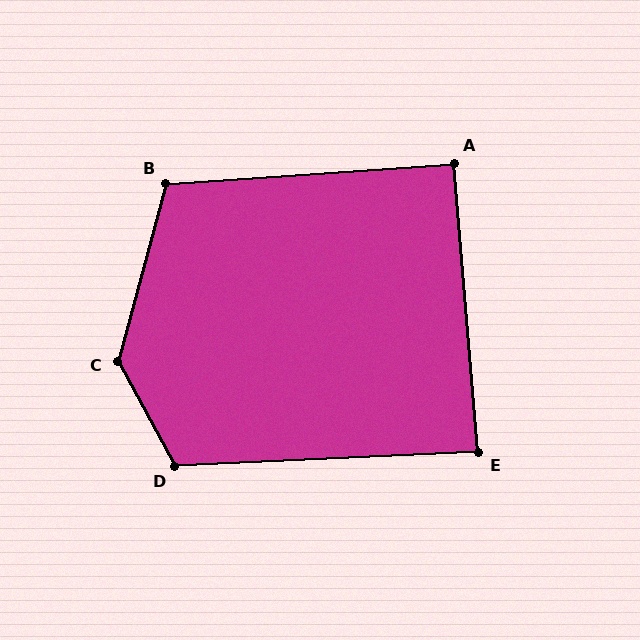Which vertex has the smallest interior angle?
E, at approximately 88 degrees.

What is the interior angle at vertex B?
Approximately 109 degrees (obtuse).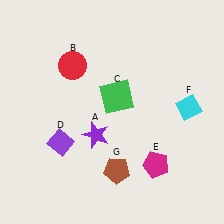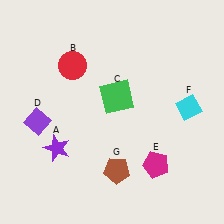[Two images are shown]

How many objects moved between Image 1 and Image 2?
2 objects moved between the two images.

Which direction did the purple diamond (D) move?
The purple diamond (D) moved left.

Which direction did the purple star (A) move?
The purple star (A) moved left.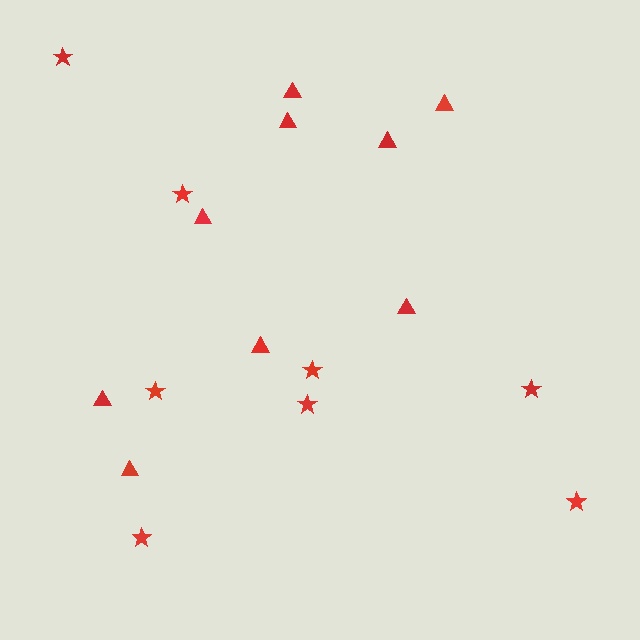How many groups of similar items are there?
There are 2 groups: one group of stars (8) and one group of triangles (9).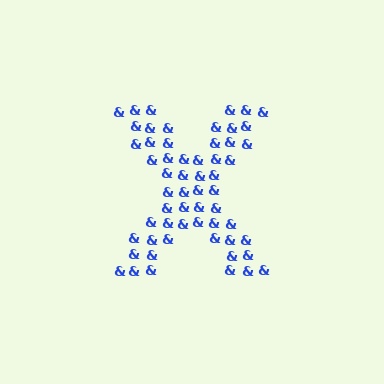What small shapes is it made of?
It is made of small ampersands.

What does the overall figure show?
The overall figure shows the letter X.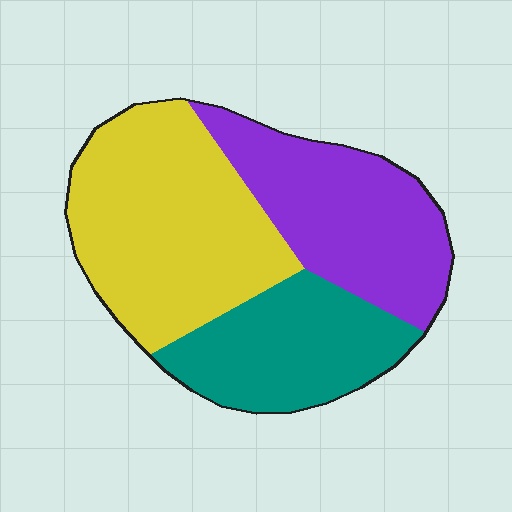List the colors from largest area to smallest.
From largest to smallest: yellow, purple, teal.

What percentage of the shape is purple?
Purple takes up about one third (1/3) of the shape.